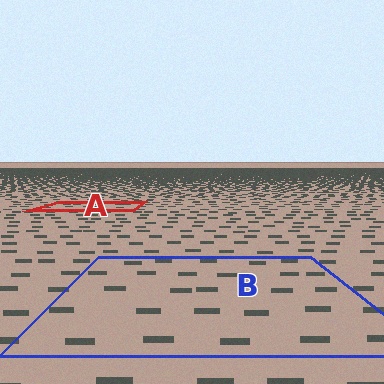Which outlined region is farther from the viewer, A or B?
Region A is farther from the viewer — the texture elements inside it appear smaller and more densely packed.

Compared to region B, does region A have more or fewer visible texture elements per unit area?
Region A has more texture elements per unit area — they are packed more densely because it is farther away.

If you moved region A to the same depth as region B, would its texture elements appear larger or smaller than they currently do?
They would appear larger. At a closer depth, the same texture elements are projected at a bigger on-screen size.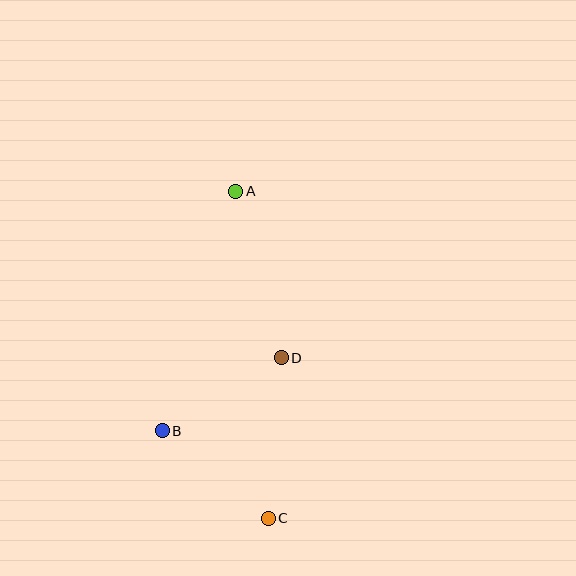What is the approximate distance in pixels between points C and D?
The distance between C and D is approximately 161 pixels.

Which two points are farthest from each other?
Points A and C are farthest from each other.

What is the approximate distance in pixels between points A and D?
The distance between A and D is approximately 172 pixels.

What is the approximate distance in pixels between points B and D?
The distance between B and D is approximately 140 pixels.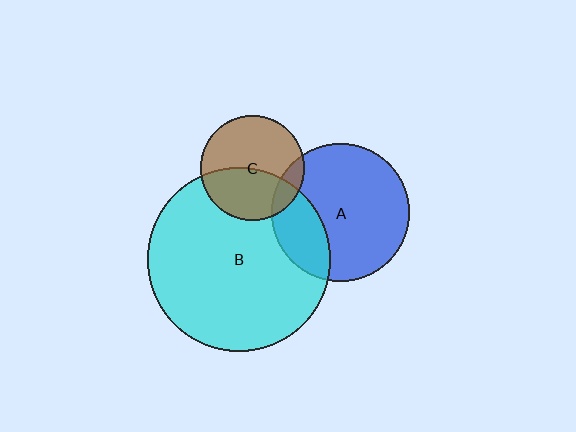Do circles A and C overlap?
Yes.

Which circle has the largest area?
Circle B (cyan).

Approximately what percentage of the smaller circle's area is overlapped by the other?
Approximately 10%.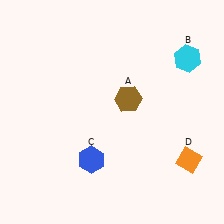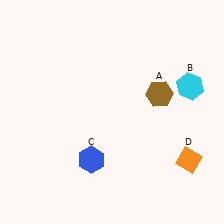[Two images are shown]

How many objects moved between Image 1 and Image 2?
2 objects moved between the two images.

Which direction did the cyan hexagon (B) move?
The cyan hexagon (B) moved down.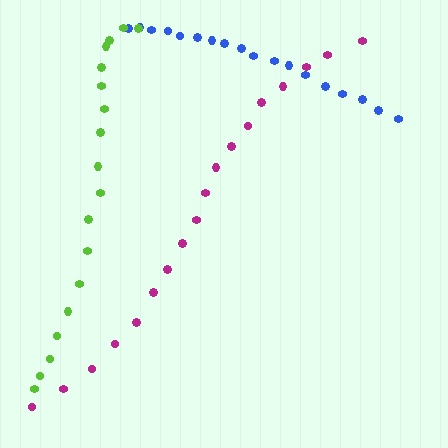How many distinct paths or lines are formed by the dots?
There are 3 distinct paths.